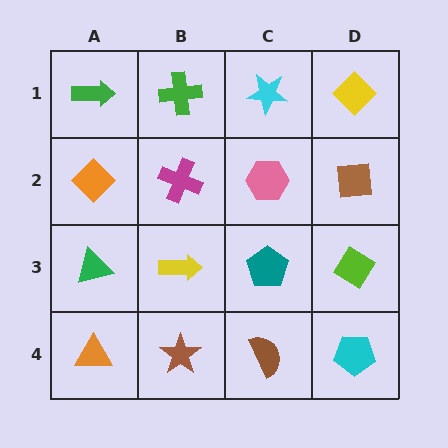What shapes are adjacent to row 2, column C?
A cyan star (row 1, column C), a teal pentagon (row 3, column C), a magenta cross (row 2, column B), a brown square (row 2, column D).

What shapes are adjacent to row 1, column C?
A pink hexagon (row 2, column C), a green cross (row 1, column B), a yellow diamond (row 1, column D).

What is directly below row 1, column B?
A magenta cross.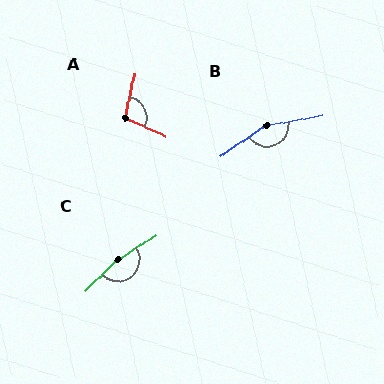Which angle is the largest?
C, at approximately 169 degrees.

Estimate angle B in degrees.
Approximately 155 degrees.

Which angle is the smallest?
A, at approximately 101 degrees.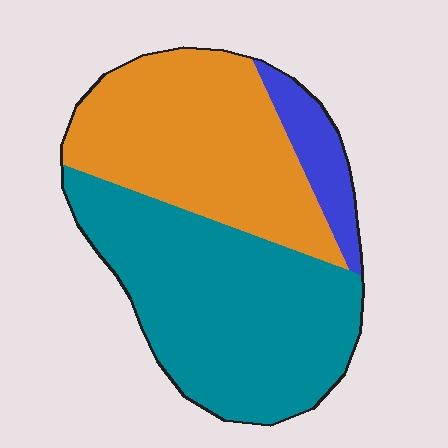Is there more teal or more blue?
Teal.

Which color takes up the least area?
Blue, at roughly 10%.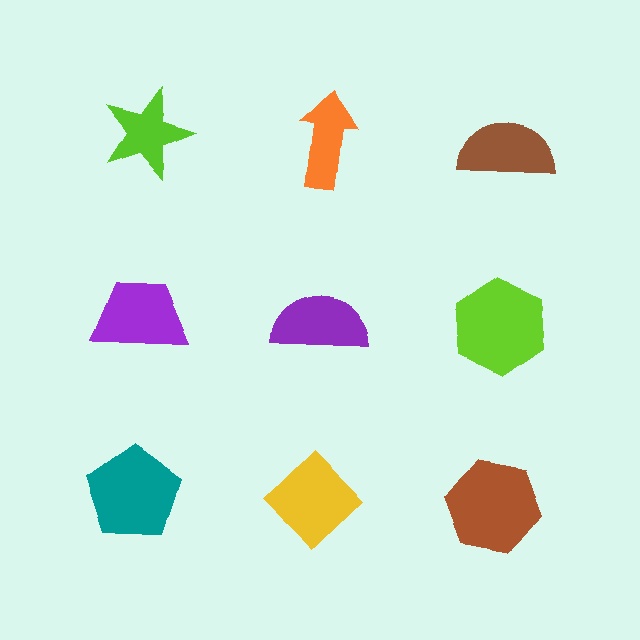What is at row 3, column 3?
A brown hexagon.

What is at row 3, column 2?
A yellow diamond.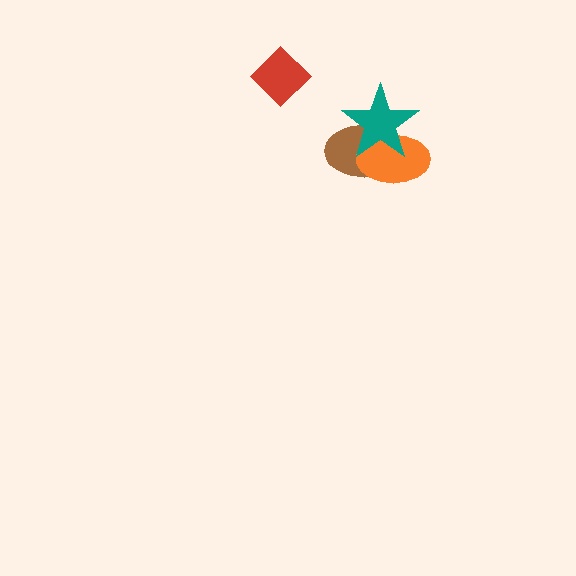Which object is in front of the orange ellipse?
The teal star is in front of the orange ellipse.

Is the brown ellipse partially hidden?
Yes, it is partially covered by another shape.